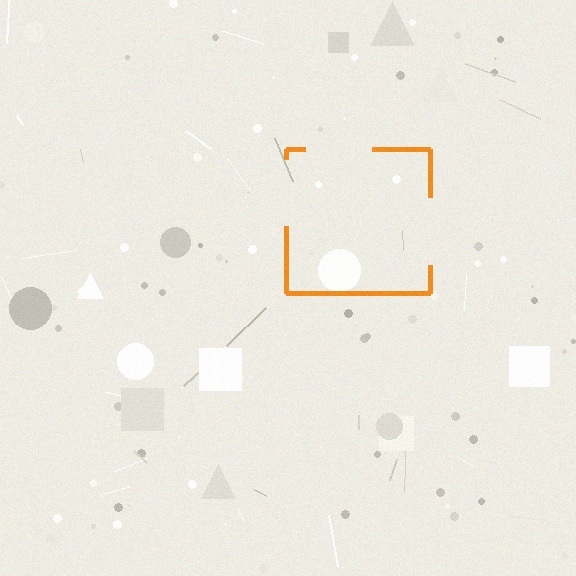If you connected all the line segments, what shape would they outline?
They would outline a square.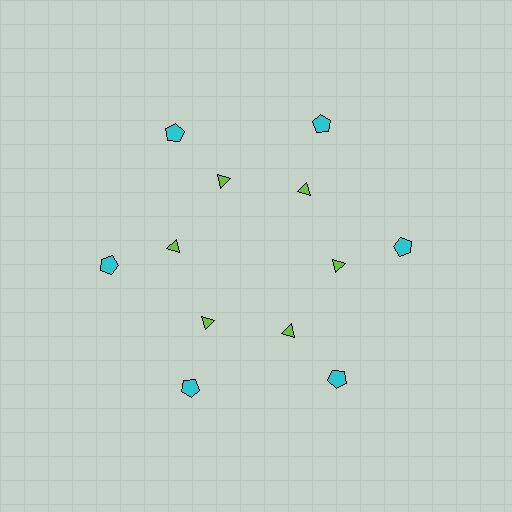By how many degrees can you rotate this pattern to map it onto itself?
The pattern maps onto itself every 60 degrees of rotation.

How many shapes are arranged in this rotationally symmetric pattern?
There are 12 shapes, arranged in 6 groups of 2.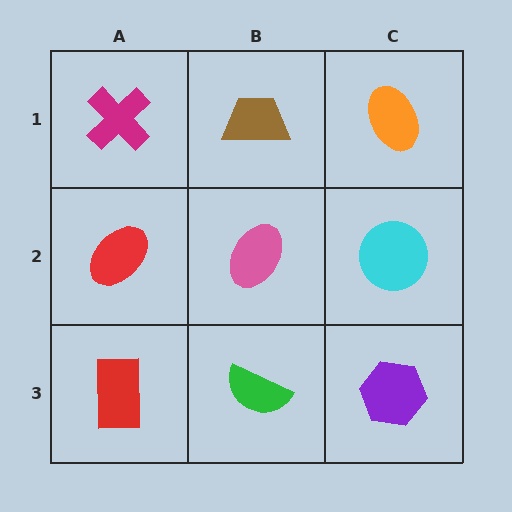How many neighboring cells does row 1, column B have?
3.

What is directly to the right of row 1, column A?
A brown trapezoid.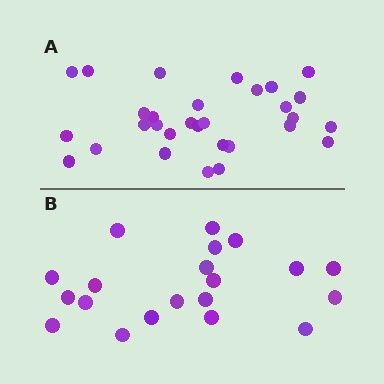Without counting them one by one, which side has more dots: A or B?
Region A (the top region) has more dots.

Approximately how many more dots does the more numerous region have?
Region A has roughly 10 or so more dots than region B.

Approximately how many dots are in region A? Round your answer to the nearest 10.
About 30 dots.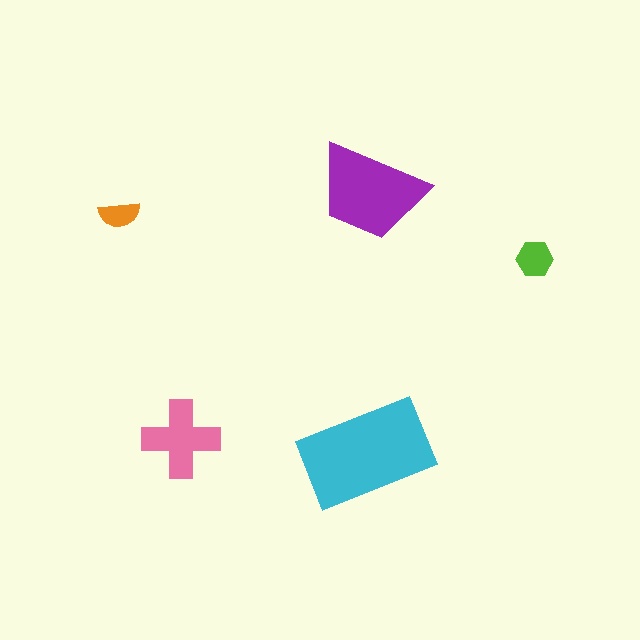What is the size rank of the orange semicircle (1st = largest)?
5th.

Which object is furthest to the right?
The lime hexagon is rightmost.